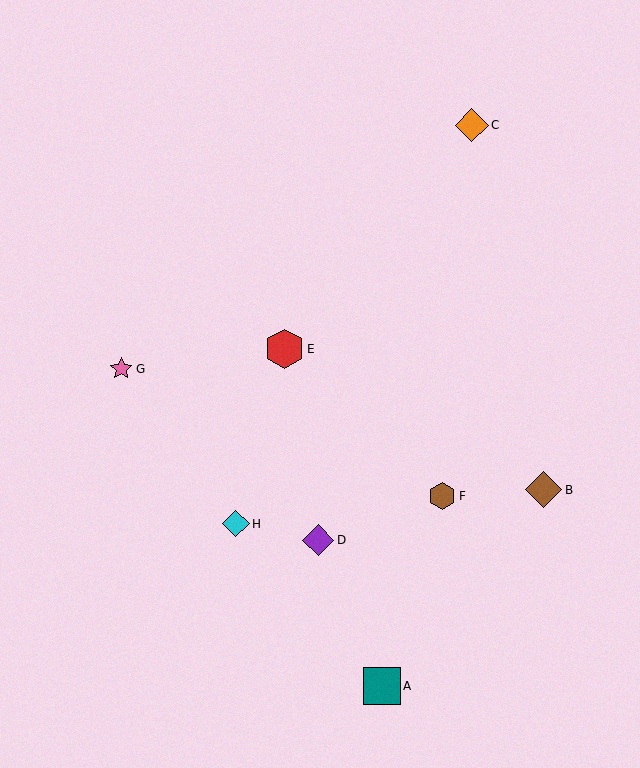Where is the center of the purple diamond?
The center of the purple diamond is at (318, 540).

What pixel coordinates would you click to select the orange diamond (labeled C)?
Click at (472, 125) to select the orange diamond C.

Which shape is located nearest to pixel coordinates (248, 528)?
The cyan diamond (labeled H) at (236, 524) is nearest to that location.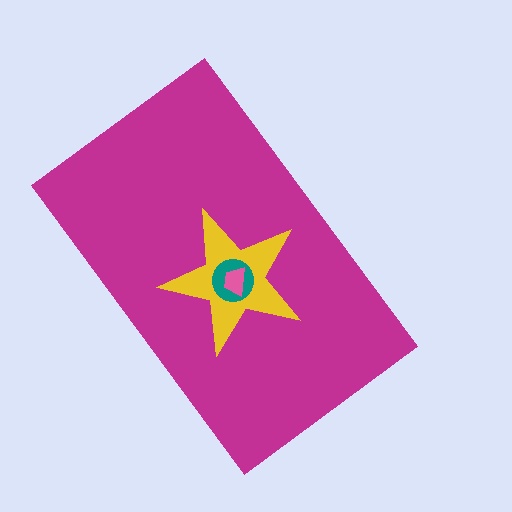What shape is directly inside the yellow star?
The teal circle.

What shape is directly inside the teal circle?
The pink trapezoid.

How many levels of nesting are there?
4.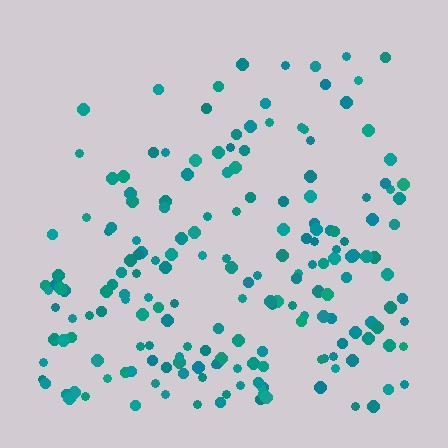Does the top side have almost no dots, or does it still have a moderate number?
Still a moderate number, just noticeably fewer than the bottom.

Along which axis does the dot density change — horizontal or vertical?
Vertical.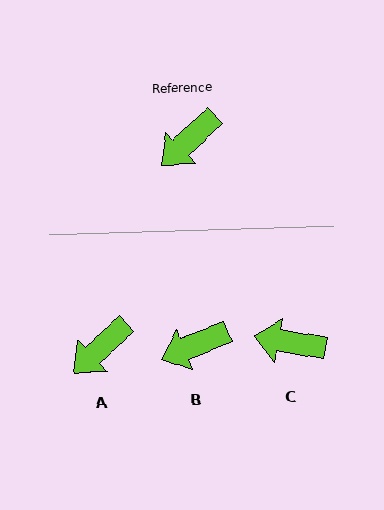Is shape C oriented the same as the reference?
No, it is off by about 53 degrees.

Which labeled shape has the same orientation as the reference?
A.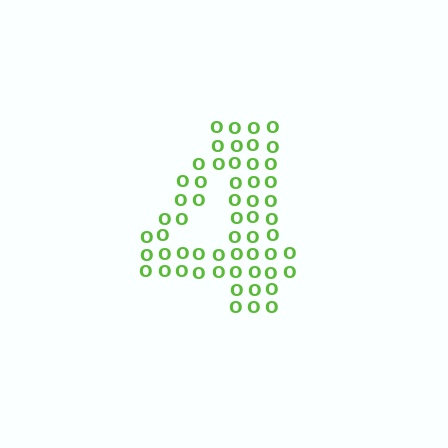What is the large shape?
The large shape is the digit 4.